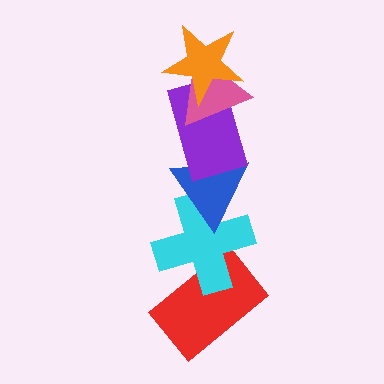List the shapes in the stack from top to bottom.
From top to bottom: the orange star, the pink triangle, the purple rectangle, the blue triangle, the cyan cross, the red rectangle.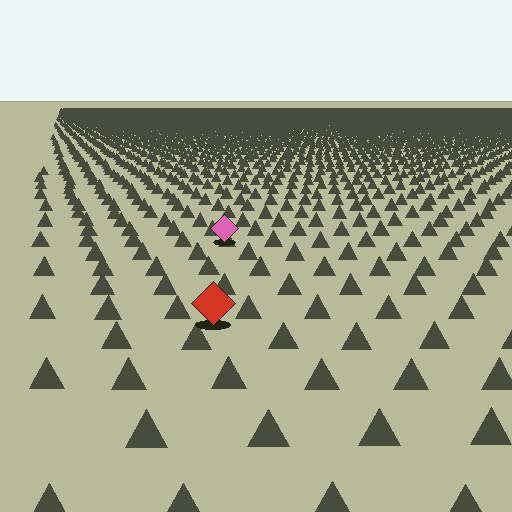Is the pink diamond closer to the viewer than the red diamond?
No. The red diamond is closer — you can tell from the texture gradient: the ground texture is coarser near it.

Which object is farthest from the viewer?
The pink diamond is farthest from the viewer. It appears smaller and the ground texture around it is denser.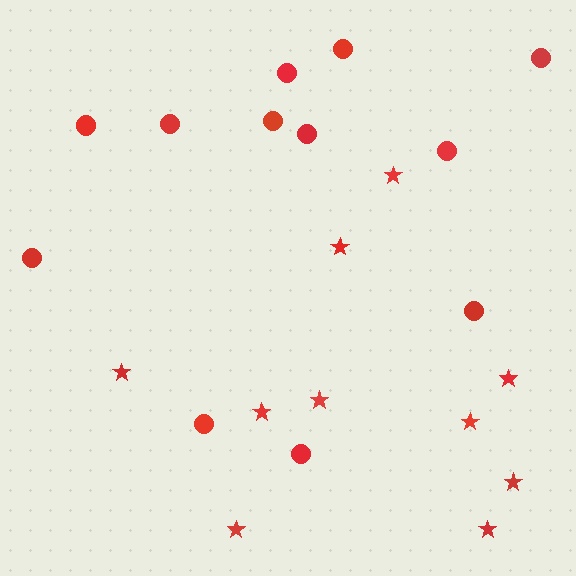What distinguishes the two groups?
There are 2 groups: one group of circles (12) and one group of stars (10).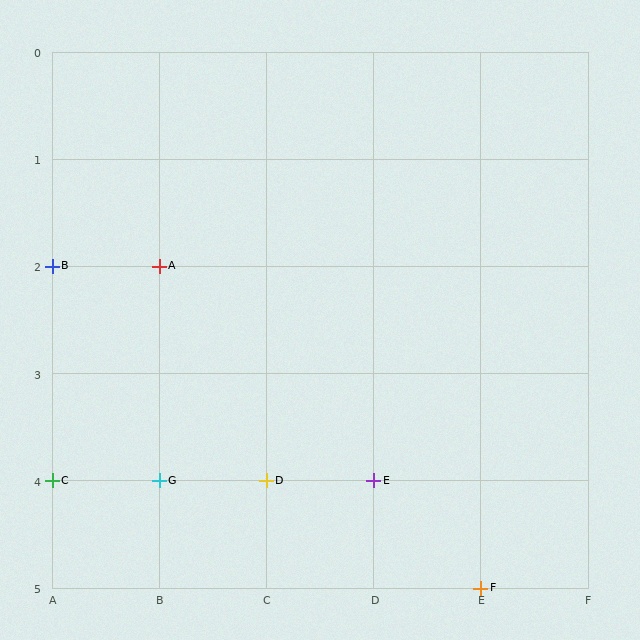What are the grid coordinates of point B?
Point B is at grid coordinates (A, 2).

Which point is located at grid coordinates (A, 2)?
Point B is at (A, 2).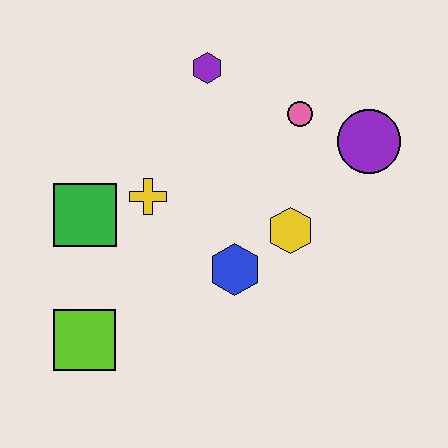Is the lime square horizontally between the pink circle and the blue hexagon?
No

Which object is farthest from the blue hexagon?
The purple hexagon is farthest from the blue hexagon.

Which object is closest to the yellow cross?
The green square is closest to the yellow cross.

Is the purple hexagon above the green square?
Yes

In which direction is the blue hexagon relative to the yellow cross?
The blue hexagon is to the right of the yellow cross.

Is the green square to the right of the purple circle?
No